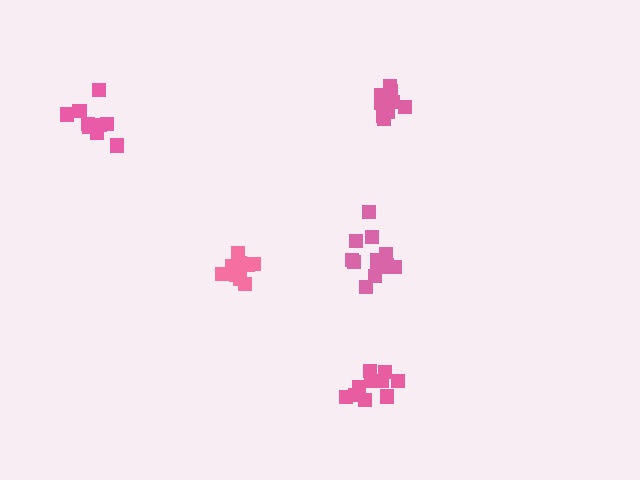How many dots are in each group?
Group 1: 11 dots, Group 2: 11 dots, Group 3: 10 dots, Group 4: 13 dots, Group 5: 10 dots (55 total).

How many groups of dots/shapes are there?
There are 5 groups.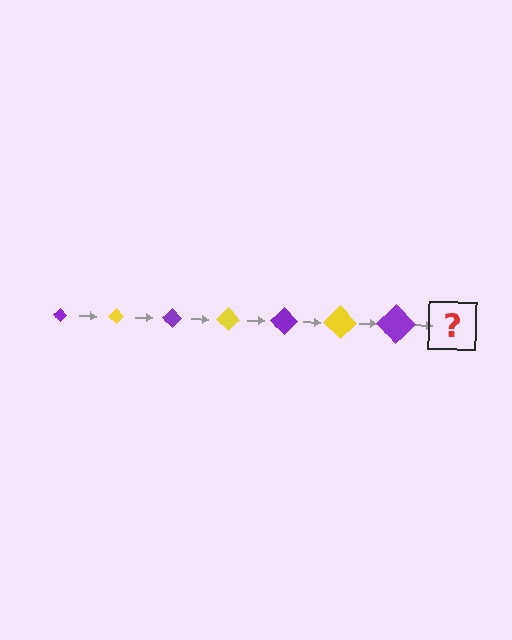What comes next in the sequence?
The next element should be a yellow diamond, larger than the previous one.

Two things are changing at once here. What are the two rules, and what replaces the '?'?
The two rules are that the diamond grows larger each step and the color cycles through purple and yellow. The '?' should be a yellow diamond, larger than the previous one.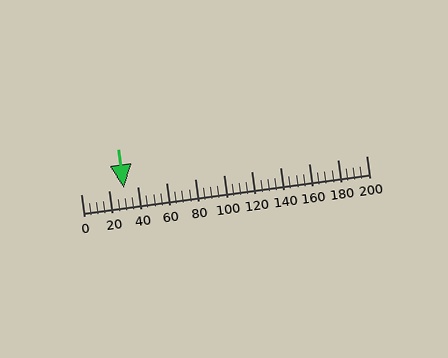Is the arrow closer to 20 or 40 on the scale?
The arrow is closer to 40.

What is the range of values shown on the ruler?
The ruler shows values from 0 to 200.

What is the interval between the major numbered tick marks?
The major tick marks are spaced 20 units apart.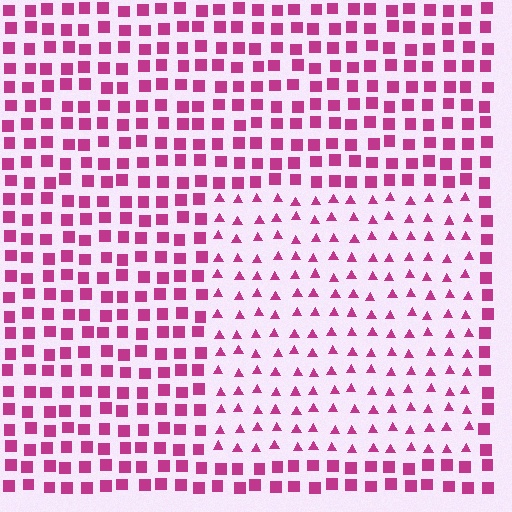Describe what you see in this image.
The image is filled with small magenta elements arranged in a uniform grid. A rectangle-shaped region contains triangles, while the surrounding area contains squares. The boundary is defined purely by the change in element shape.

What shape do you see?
I see a rectangle.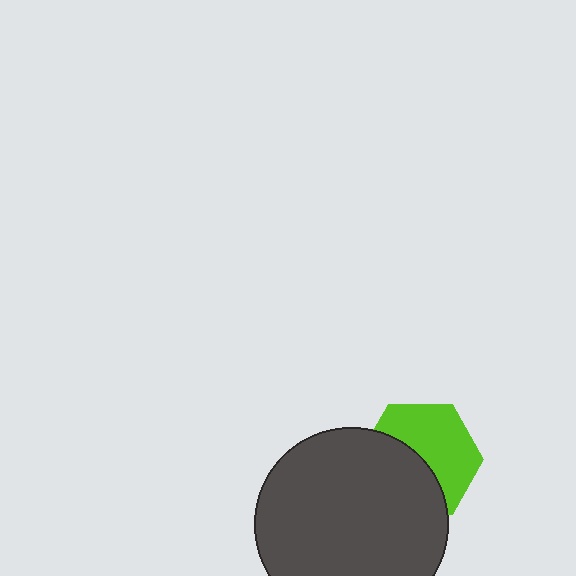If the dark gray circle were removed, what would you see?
You would see the complete lime hexagon.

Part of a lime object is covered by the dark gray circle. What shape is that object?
It is a hexagon.